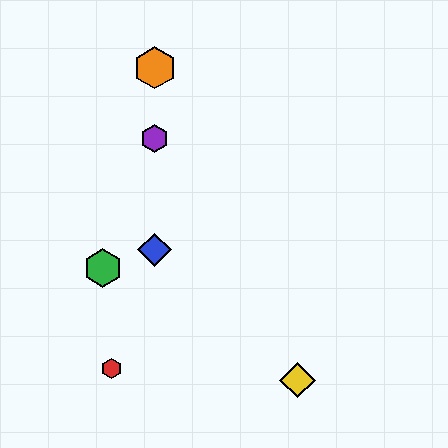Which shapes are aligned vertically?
The blue diamond, the purple hexagon, the orange hexagon are aligned vertically.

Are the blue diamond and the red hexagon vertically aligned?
No, the blue diamond is at x≈155 and the red hexagon is at x≈112.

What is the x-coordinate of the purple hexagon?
The purple hexagon is at x≈155.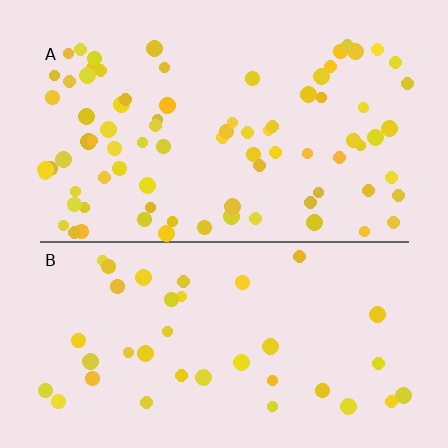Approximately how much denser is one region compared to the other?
Approximately 2.2× — region A over region B.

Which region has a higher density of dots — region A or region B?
A (the top).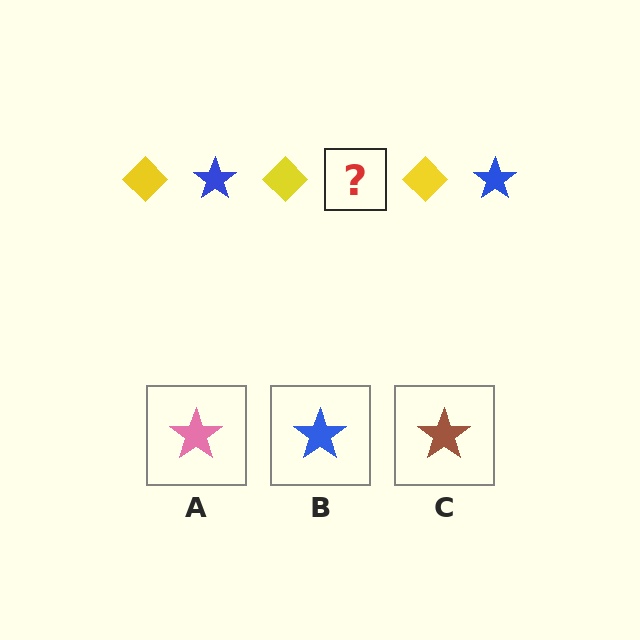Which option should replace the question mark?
Option B.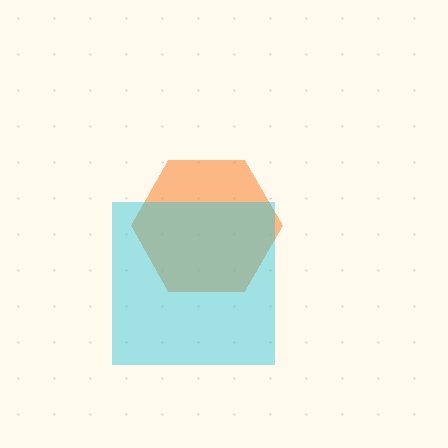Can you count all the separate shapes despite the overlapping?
Yes, there are 2 separate shapes.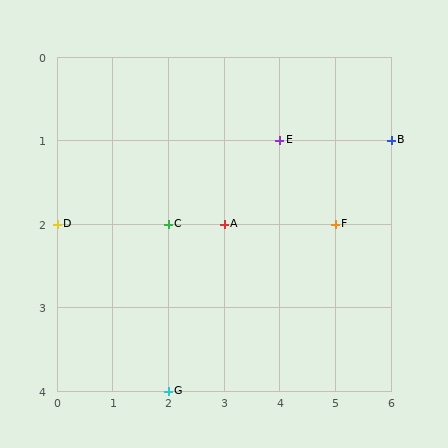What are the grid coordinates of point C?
Point C is at grid coordinates (2, 2).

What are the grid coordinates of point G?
Point G is at grid coordinates (2, 4).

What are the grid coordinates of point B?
Point B is at grid coordinates (6, 1).